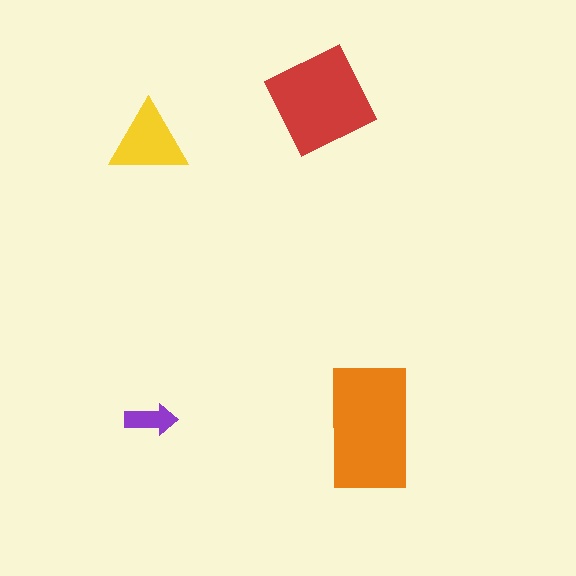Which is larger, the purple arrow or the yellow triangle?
The yellow triangle.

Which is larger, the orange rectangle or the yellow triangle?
The orange rectangle.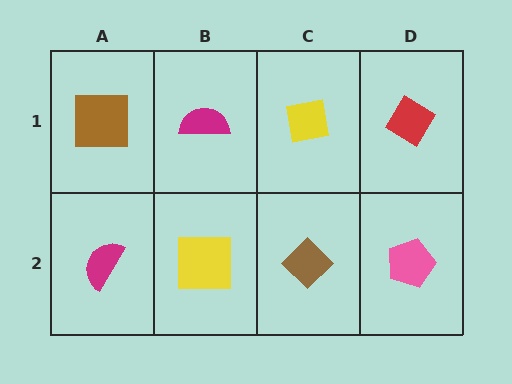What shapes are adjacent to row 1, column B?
A yellow square (row 2, column B), a brown square (row 1, column A), a yellow square (row 1, column C).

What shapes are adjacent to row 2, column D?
A red diamond (row 1, column D), a brown diamond (row 2, column C).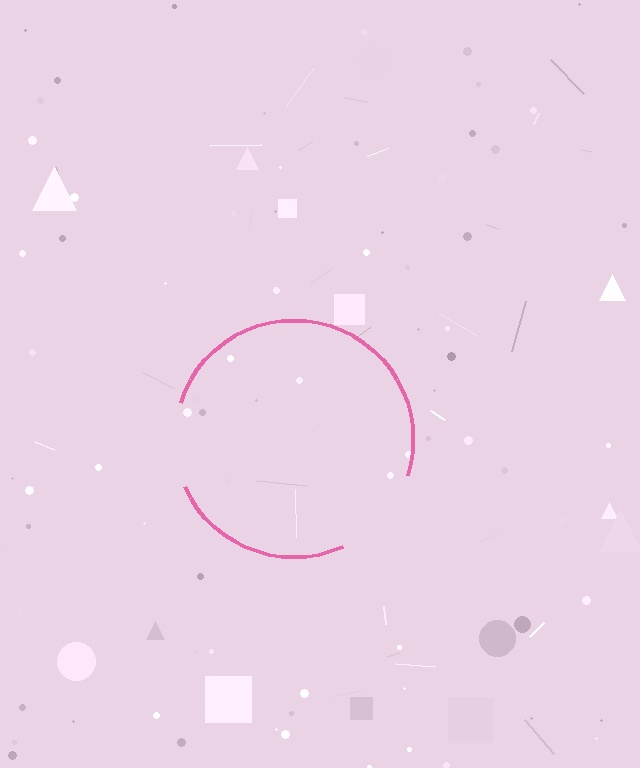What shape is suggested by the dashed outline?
The dashed outline suggests a circle.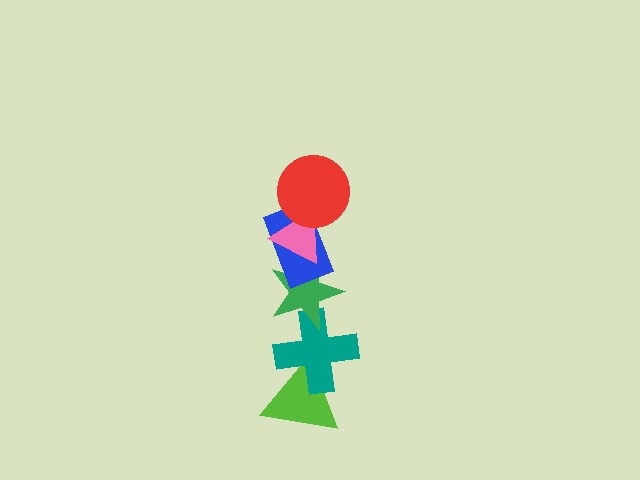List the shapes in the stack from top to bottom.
From top to bottom: the red circle, the pink triangle, the blue rectangle, the green star, the teal cross, the lime triangle.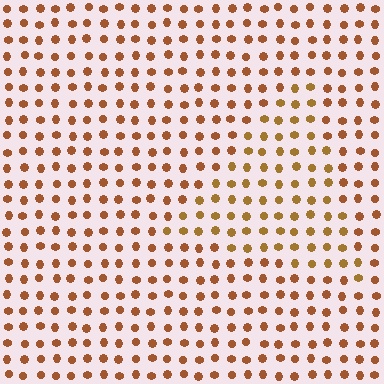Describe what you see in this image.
The image is filled with small brown elements in a uniform arrangement. A triangle-shaped region is visible where the elements are tinted to a slightly different hue, forming a subtle color boundary.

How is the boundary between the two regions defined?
The boundary is defined purely by a slight shift in hue (about 18 degrees). Spacing, size, and orientation are identical on both sides.